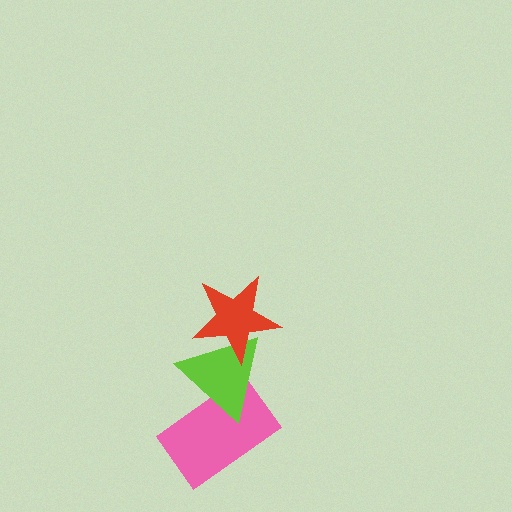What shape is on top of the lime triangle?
The red star is on top of the lime triangle.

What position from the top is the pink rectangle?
The pink rectangle is 3rd from the top.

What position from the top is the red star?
The red star is 1st from the top.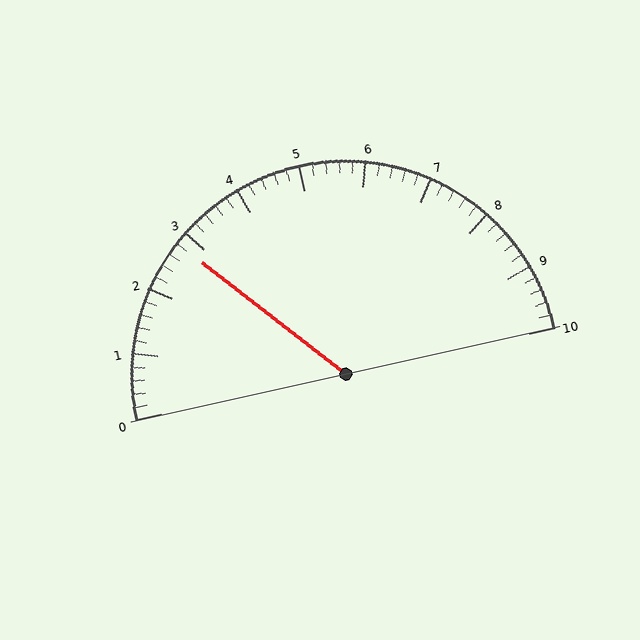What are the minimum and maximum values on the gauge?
The gauge ranges from 0 to 10.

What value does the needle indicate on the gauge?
The needle indicates approximately 2.8.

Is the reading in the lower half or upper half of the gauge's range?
The reading is in the lower half of the range (0 to 10).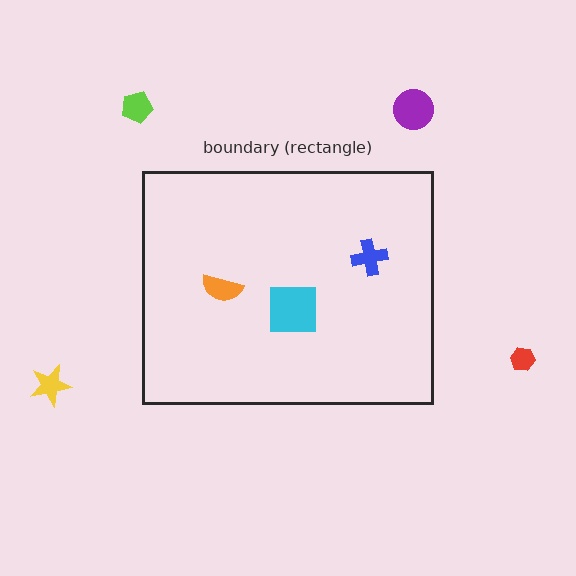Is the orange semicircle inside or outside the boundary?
Inside.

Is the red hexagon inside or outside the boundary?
Outside.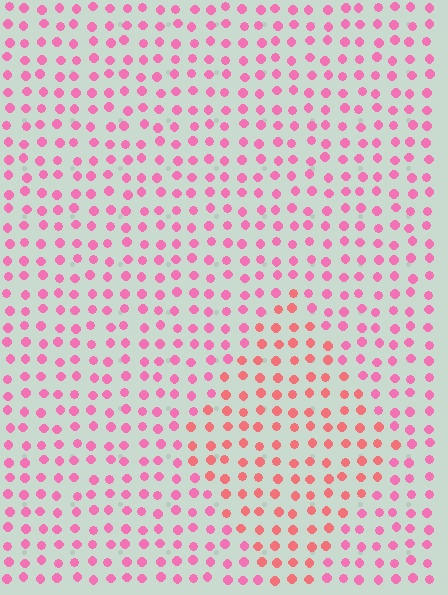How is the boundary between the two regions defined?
The boundary is defined purely by a slight shift in hue (about 28 degrees). Spacing, size, and orientation are identical on both sides.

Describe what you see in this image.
The image is filled with small pink elements in a uniform arrangement. A diamond-shaped region is visible where the elements are tinted to a slightly different hue, forming a subtle color boundary.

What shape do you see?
I see a diamond.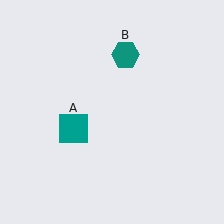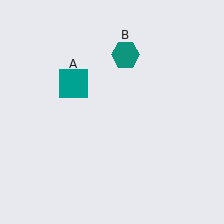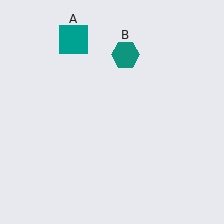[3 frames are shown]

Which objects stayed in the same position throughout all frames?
Teal hexagon (object B) remained stationary.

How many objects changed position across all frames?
1 object changed position: teal square (object A).